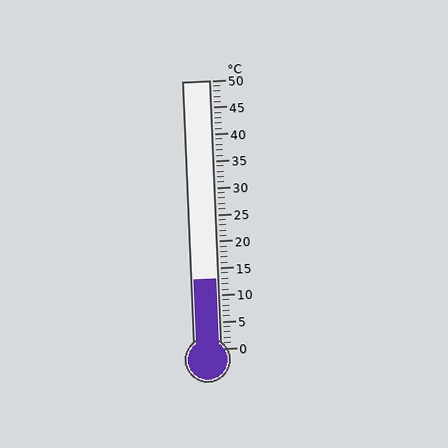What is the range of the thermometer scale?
The thermometer scale ranges from 0°C to 50°C.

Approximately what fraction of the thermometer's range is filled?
The thermometer is filled to approximately 25% of its range.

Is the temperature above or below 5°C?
The temperature is above 5°C.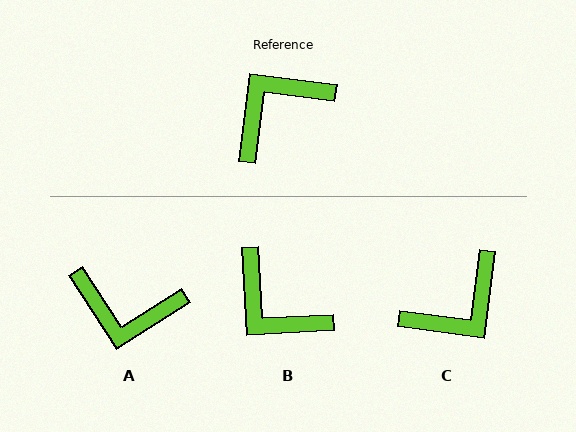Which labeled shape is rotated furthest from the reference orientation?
C, about 180 degrees away.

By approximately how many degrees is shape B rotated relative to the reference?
Approximately 100 degrees counter-clockwise.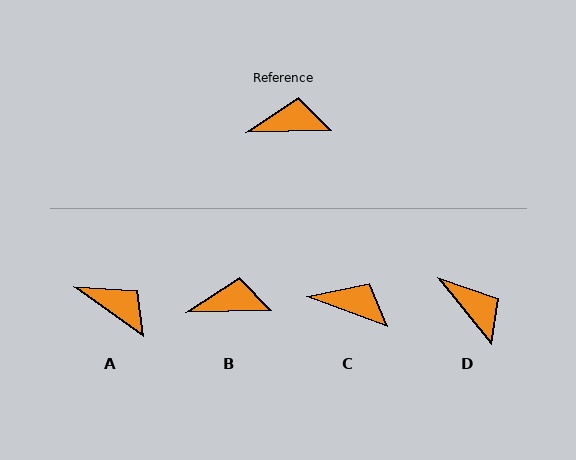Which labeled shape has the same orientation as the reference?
B.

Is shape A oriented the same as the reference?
No, it is off by about 37 degrees.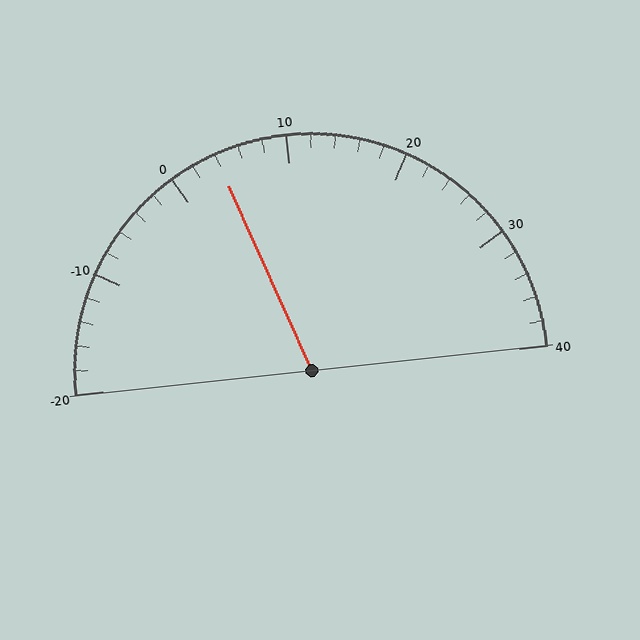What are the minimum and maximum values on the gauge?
The gauge ranges from -20 to 40.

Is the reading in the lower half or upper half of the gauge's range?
The reading is in the lower half of the range (-20 to 40).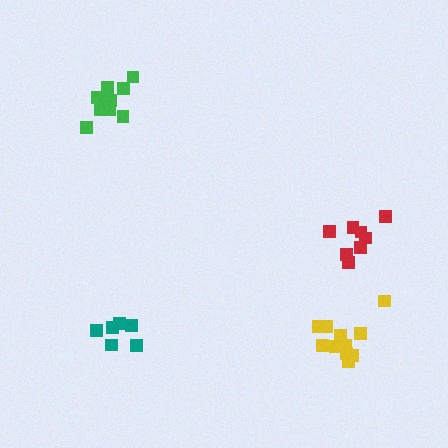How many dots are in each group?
Group 1: 11 dots, Group 2: 6 dots, Group 3: 8 dots, Group 4: 9 dots (34 total).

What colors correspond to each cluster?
The clusters are colored: yellow, teal, red, green.